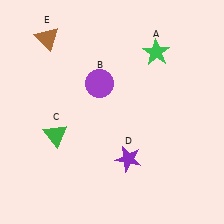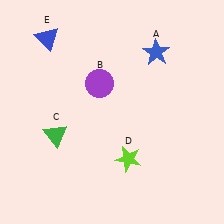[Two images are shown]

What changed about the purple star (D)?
In Image 1, D is purple. In Image 2, it changed to lime.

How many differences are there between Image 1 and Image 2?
There are 3 differences between the two images.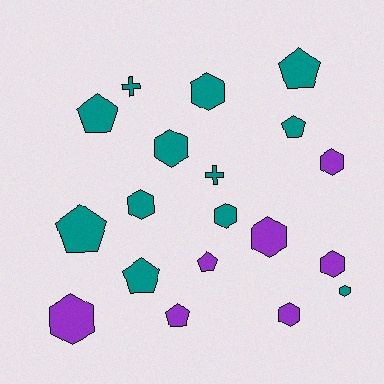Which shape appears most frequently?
Hexagon, with 10 objects.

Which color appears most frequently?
Teal, with 12 objects.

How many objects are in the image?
There are 19 objects.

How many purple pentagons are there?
There are 2 purple pentagons.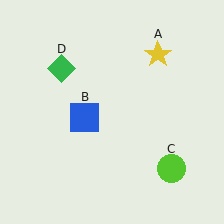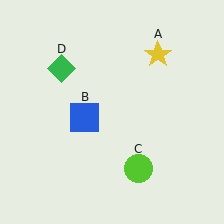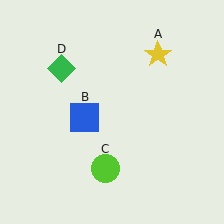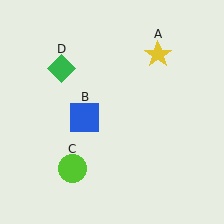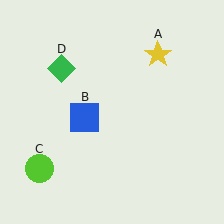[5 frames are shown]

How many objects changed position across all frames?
1 object changed position: lime circle (object C).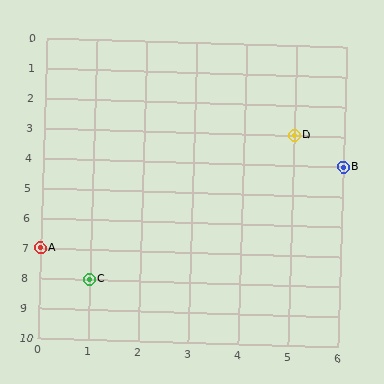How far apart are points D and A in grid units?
Points D and A are 5 columns and 4 rows apart (about 6.4 grid units diagonally).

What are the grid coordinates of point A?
Point A is at grid coordinates (0, 7).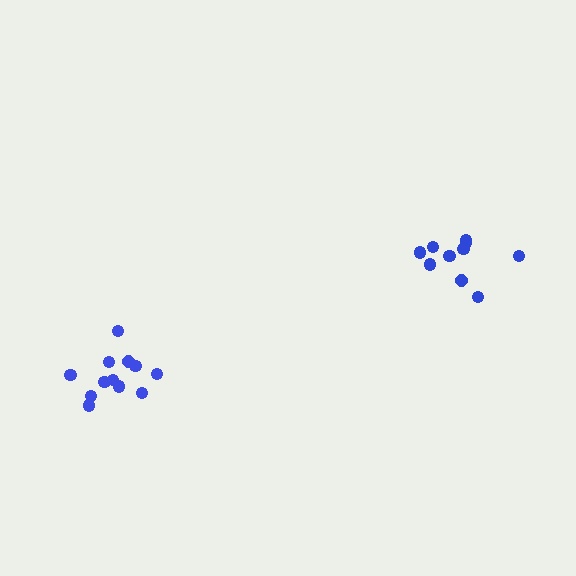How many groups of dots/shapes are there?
There are 2 groups.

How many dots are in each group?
Group 1: 12 dots, Group 2: 10 dots (22 total).